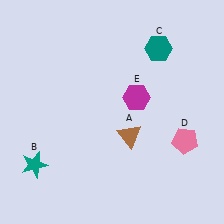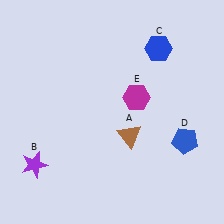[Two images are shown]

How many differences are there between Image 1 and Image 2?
There are 3 differences between the two images.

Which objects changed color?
B changed from teal to purple. C changed from teal to blue. D changed from pink to blue.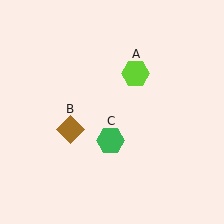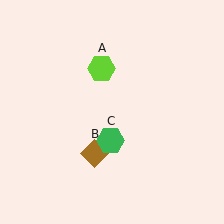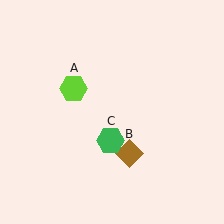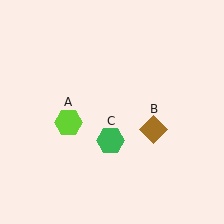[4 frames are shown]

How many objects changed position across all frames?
2 objects changed position: lime hexagon (object A), brown diamond (object B).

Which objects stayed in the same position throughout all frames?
Green hexagon (object C) remained stationary.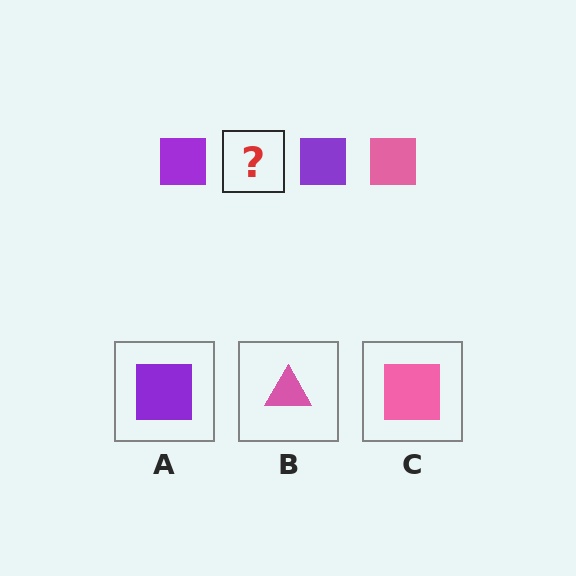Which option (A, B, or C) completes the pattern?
C.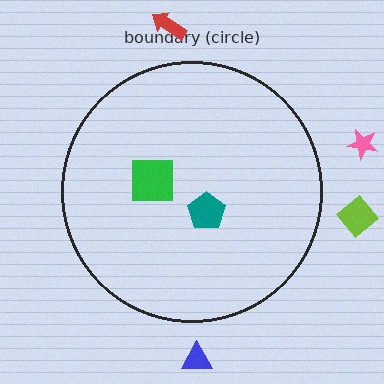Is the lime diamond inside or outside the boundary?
Outside.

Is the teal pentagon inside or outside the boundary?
Inside.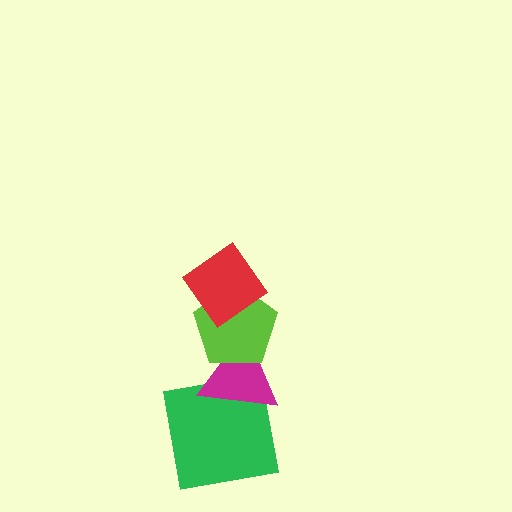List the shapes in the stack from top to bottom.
From top to bottom: the red diamond, the lime pentagon, the magenta triangle, the green square.